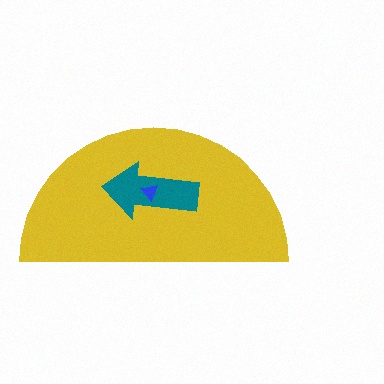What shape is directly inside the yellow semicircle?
The teal arrow.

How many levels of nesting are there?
3.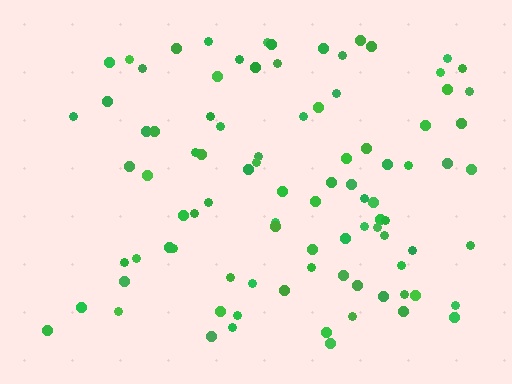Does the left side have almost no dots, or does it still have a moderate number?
Still a moderate number, just noticeably fewer than the right.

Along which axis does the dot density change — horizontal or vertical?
Horizontal.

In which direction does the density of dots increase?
From left to right, with the right side densest.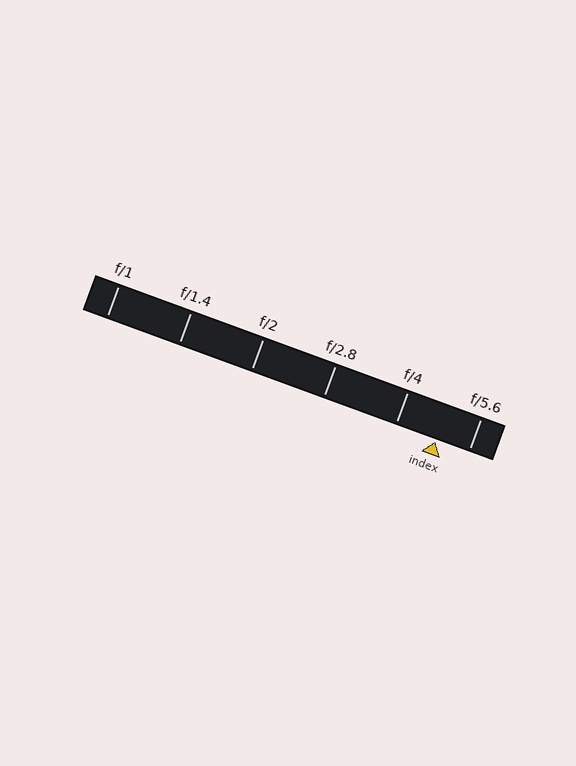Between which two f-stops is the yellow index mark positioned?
The index mark is between f/4 and f/5.6.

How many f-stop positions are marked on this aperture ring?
There are 6 f-stop positions marked.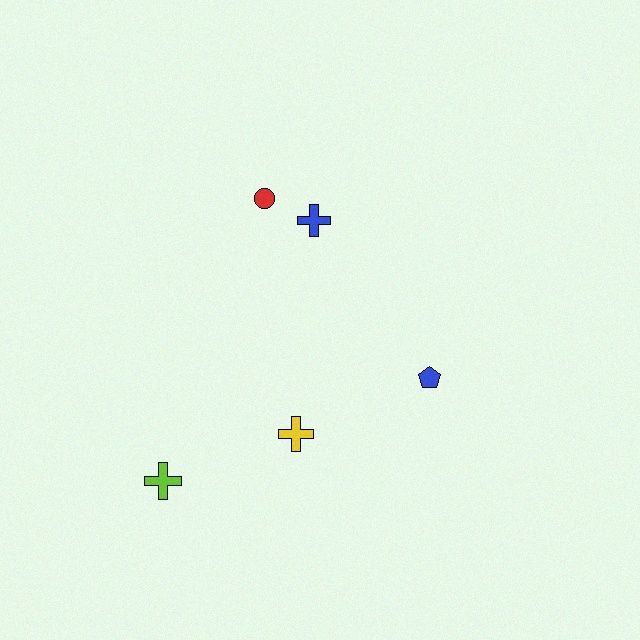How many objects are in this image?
There are 5 objects.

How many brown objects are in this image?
There are no brown objects.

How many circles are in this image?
There is 1 circle.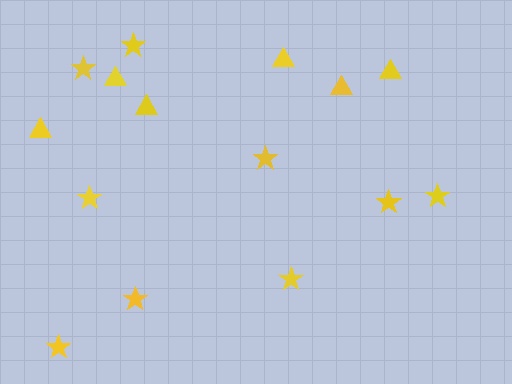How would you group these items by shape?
There are 2 groups: one group of stars (9) and one group of triangles (6).